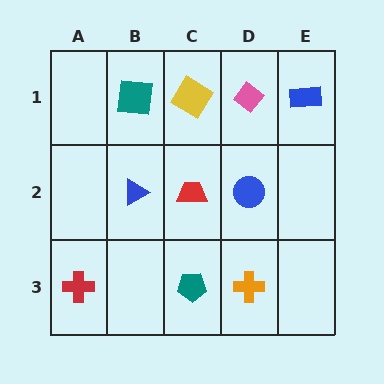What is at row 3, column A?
A red cross.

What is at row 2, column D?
A blue circle.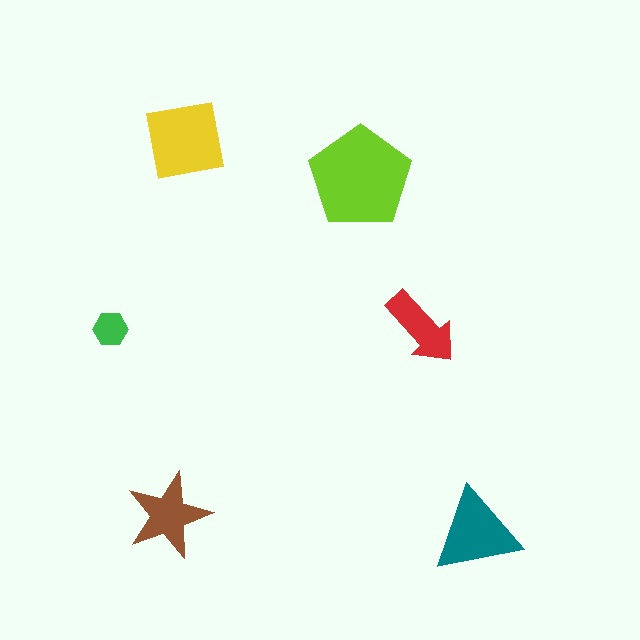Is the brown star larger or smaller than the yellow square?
Smaller.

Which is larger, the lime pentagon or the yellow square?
The lime pentagon.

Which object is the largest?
The lime pentagon.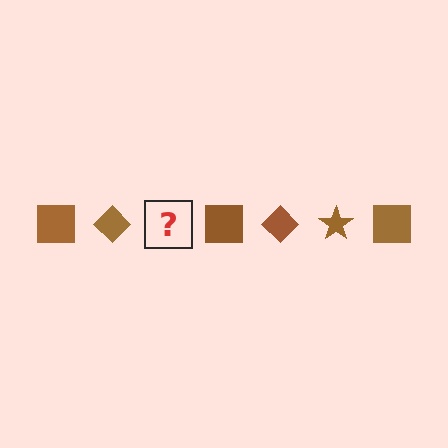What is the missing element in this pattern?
The missing element is a brown star.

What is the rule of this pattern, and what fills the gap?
The rule is that the pattern cycles through square, diamond, star shapes in brown. The gap should be filled with a brown star.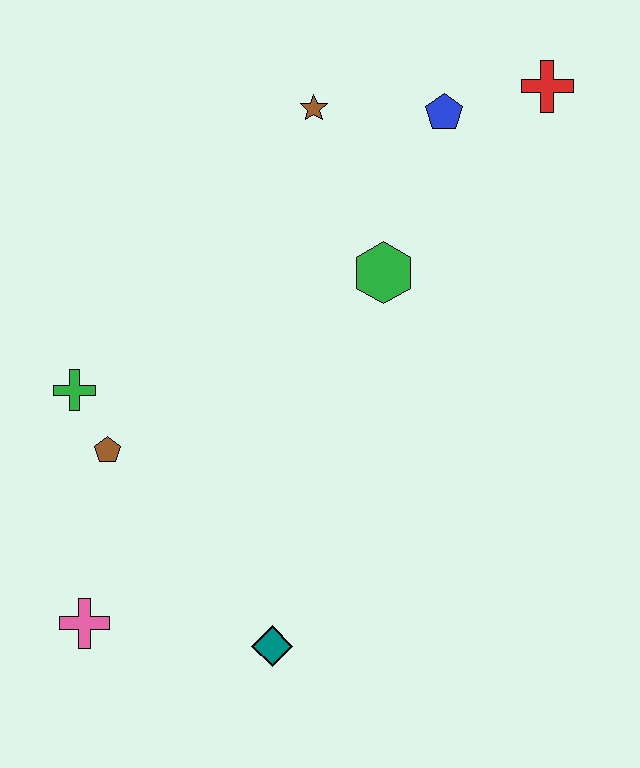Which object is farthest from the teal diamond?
The red cross is farthest from the teal diamond.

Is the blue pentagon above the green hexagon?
Yes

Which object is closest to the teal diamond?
The pink cross is closest to the teal diamond.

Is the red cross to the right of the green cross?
Yes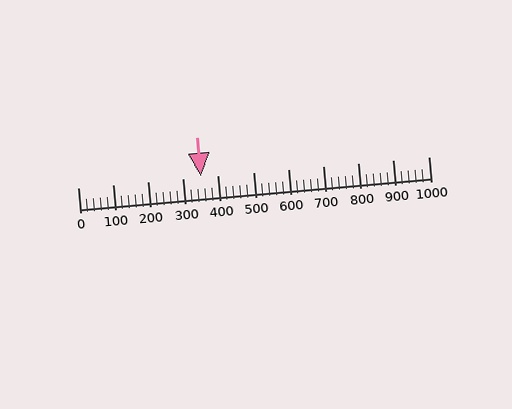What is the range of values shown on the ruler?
The ruler shows values from 0 to 1000.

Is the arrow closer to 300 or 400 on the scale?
The arrow is closer to 400.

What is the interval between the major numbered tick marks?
The major tick marks are spaced 100 units apart.